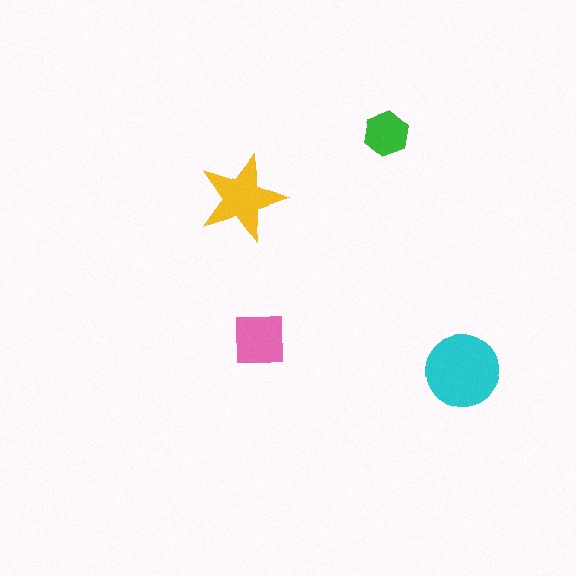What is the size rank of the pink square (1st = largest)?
3rd.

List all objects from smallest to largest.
The green hexagon, the pink square, the yellow star, the cyan circle.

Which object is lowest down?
The cyan circle is bottommost.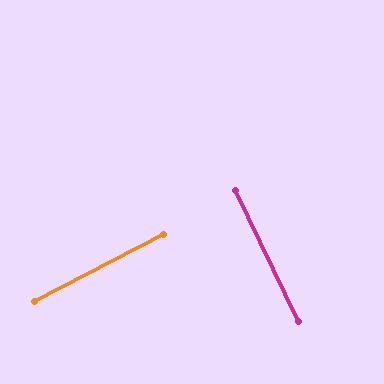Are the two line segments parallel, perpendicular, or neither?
Perpendicular — they meet at approximately 88°.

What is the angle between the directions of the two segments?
Approximately 88 degrees.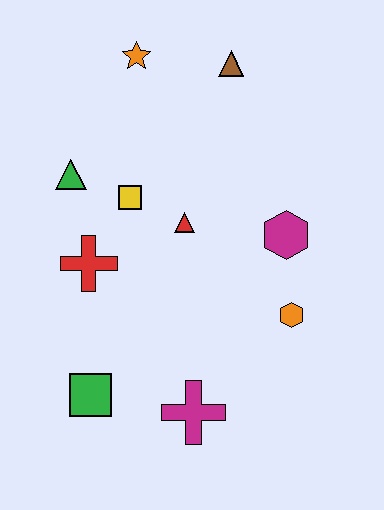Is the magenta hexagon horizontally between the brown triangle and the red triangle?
No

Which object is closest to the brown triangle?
The orange star is closest to the brown triangle.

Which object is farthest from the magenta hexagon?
The green square is farthest from the magenta hexagon.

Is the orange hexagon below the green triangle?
Yes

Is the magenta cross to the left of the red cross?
No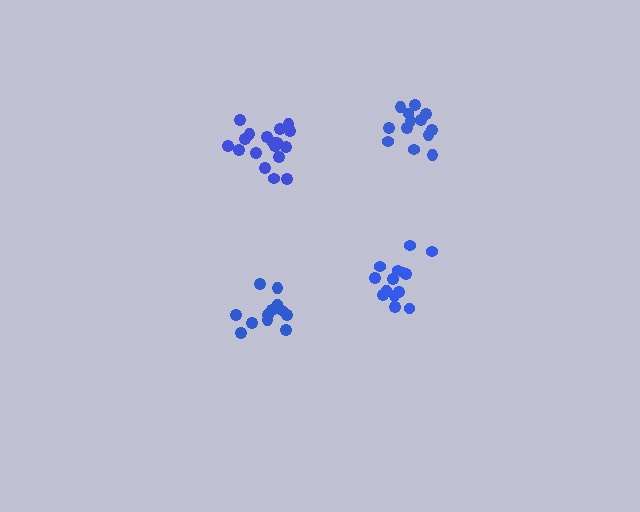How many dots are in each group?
Group 1: 13 dots, Group 2: 14 dots, Group 3: 18 dots, Group 4: 13 dots (58 total).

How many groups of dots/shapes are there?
There are 4 groups.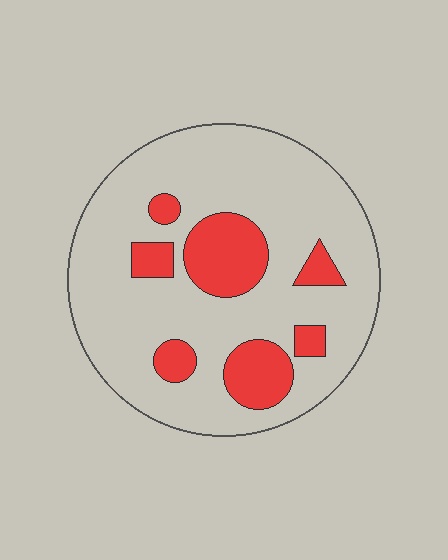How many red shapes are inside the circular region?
7.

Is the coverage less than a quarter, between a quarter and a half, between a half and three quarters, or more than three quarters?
Less than a quarter.